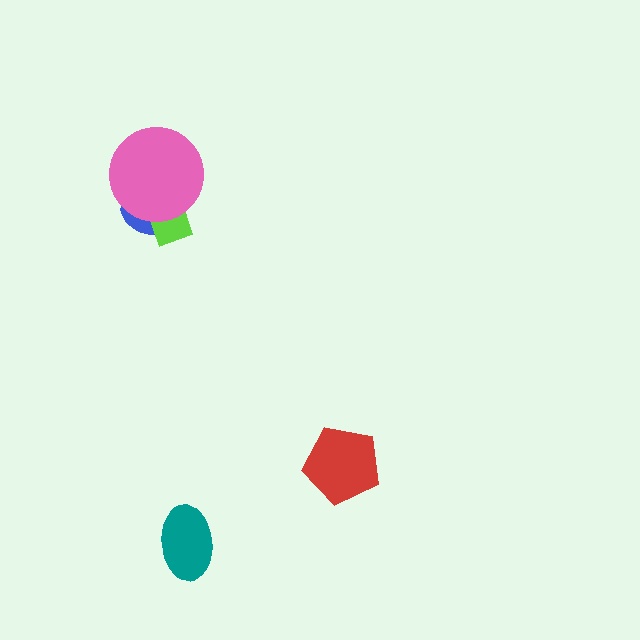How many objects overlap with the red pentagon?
0 objects overlap with the red pentagon.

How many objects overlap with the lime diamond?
2 objects overlap with the lime diamond.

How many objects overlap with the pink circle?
2 objects overlap with the pink circle.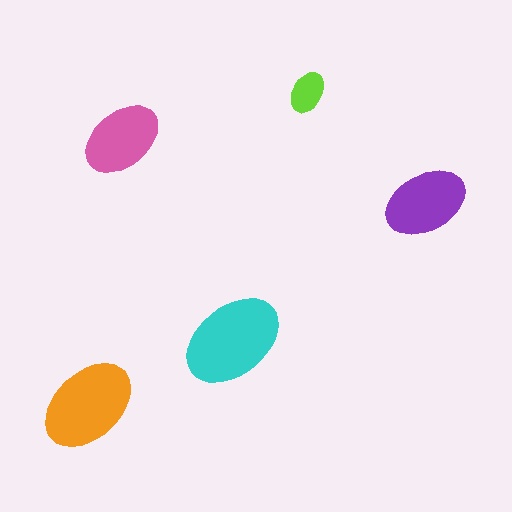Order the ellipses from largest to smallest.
the cyan one, the orange one, the purple one, the pink one, the lime one.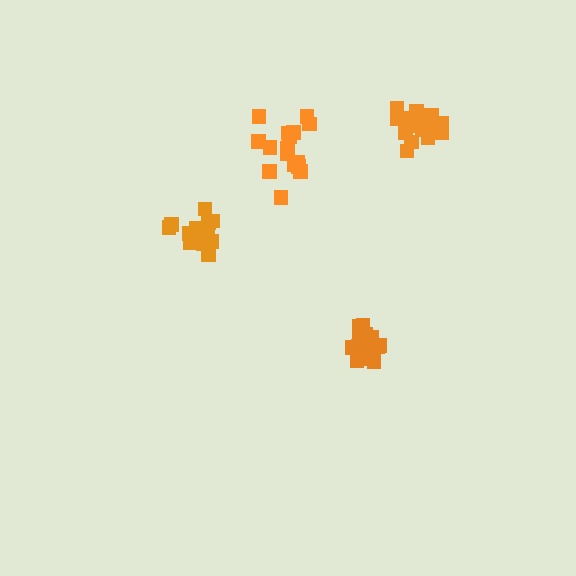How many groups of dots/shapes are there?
There are 4 groups.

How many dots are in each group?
Group 1: 17 dots, Group 2: 14 dots, Group 3: 14 dots, Group 4: 19 dots (64 total).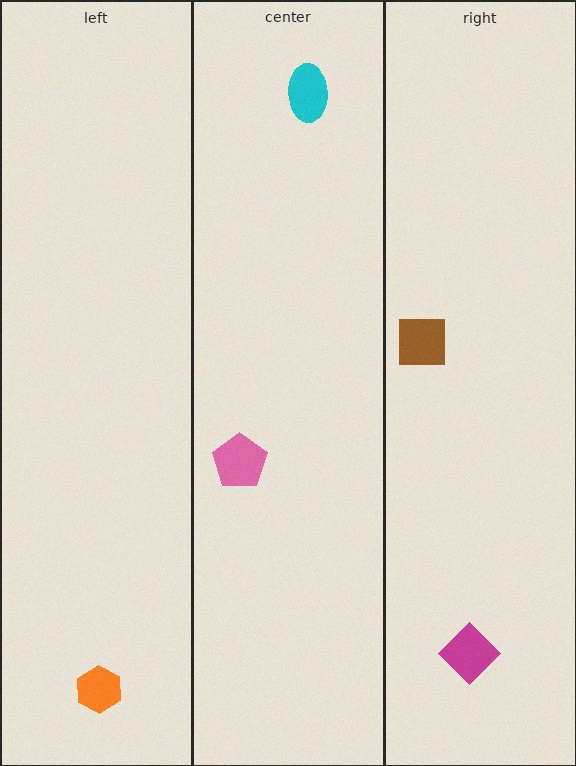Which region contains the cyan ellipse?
The center region.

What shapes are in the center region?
The cyan ellipse, the pink pentagon.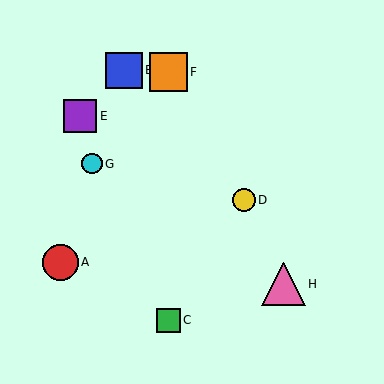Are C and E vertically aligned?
No, C is at x≈168 and E is at x≈80.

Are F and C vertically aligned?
Yes, both are at x≈168.